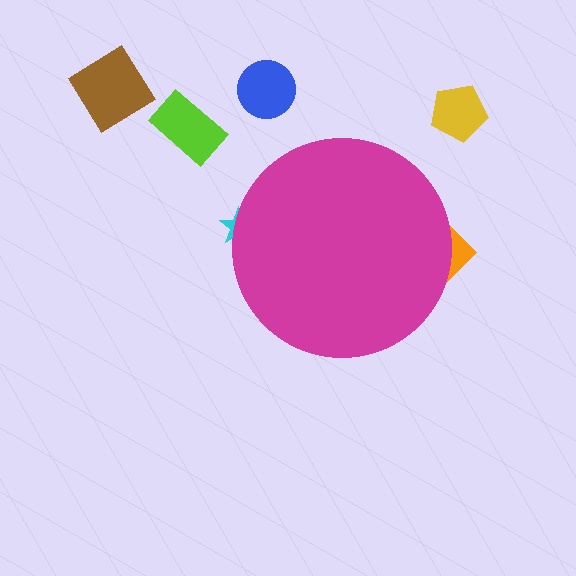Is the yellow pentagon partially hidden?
No, the yellow pentagon is fully visible.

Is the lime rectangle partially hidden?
No, the lime rectangle is fully visible.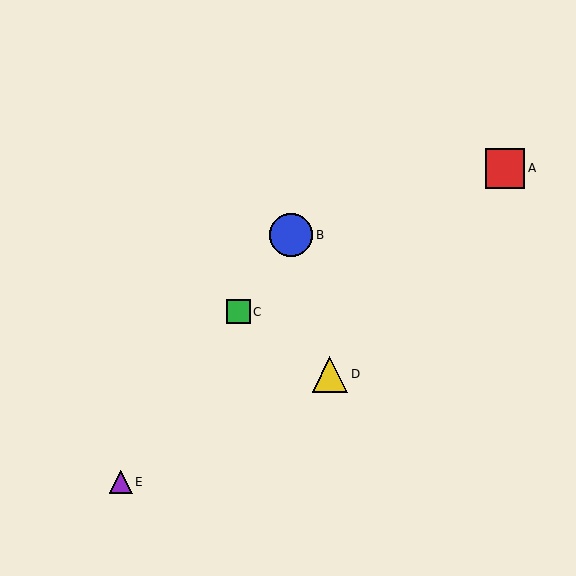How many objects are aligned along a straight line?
3 objects (B, C, E) are aligned along a straight line.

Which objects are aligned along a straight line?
Objects B, C, E are aligned along a straight line.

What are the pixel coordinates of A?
Object A is at (505, 168).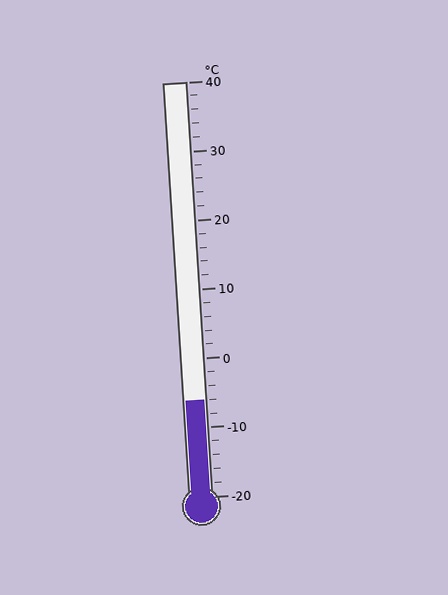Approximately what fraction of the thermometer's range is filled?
The thermometer is filled to approximately 25% of its range.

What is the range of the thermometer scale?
The thermometer scale ranges from -20°C to 40°C.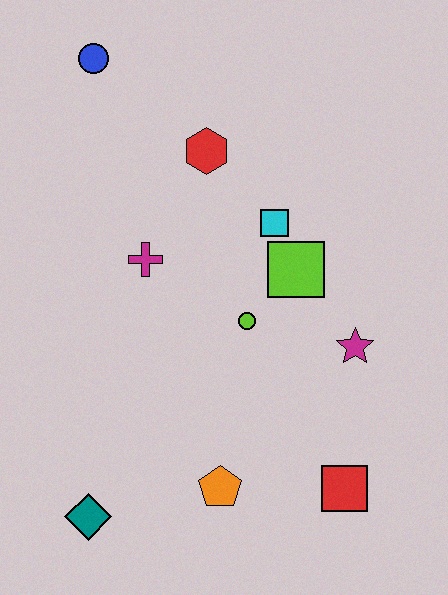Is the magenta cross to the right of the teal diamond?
Yes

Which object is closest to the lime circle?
The lime square is closest to the lime circle.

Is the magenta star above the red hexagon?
No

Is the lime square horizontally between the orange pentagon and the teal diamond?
No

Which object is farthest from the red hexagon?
The teal diamond is farthest from the red hexagon.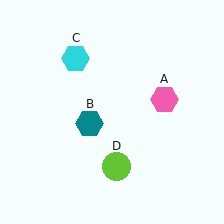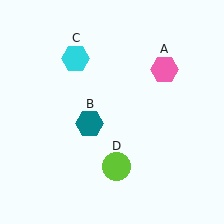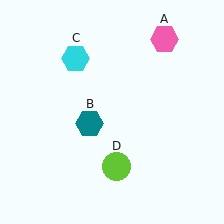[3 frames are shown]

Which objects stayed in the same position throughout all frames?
Teal hexagon (object B) and cyan hexagon (object C) and lime circle (object D) remained stationary.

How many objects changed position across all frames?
1 object changed position: pink hexagon (object A).